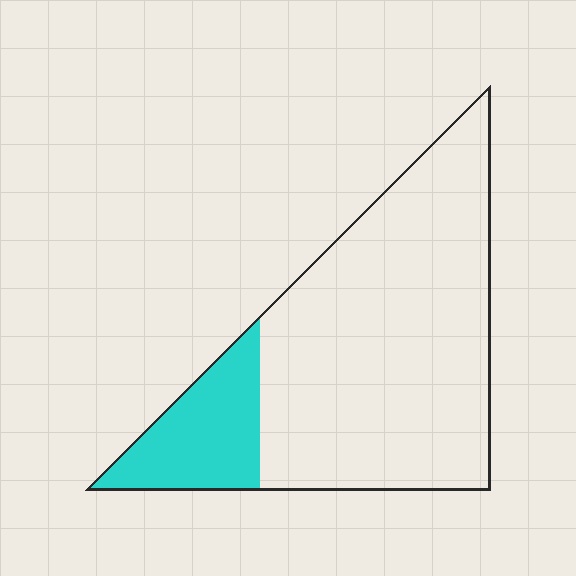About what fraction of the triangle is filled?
About one fifth (1/5).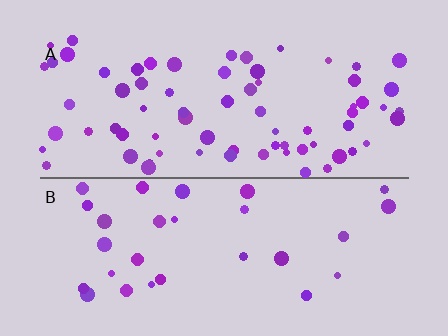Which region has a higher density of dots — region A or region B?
A (the top).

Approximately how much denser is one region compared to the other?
Approximately 2.3× — region A over region B.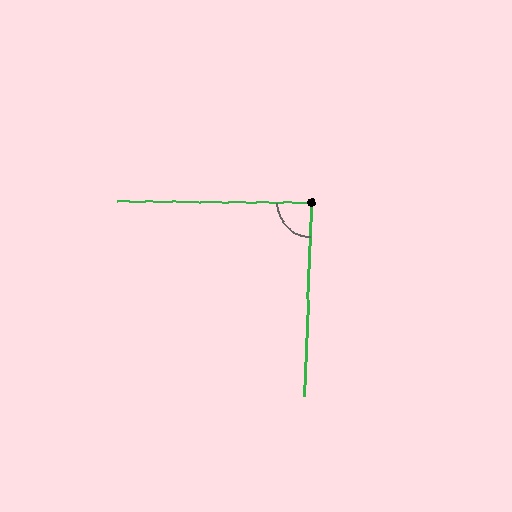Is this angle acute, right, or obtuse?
It is approximately a right angle.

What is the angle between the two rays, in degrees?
Approximately 88 degrees.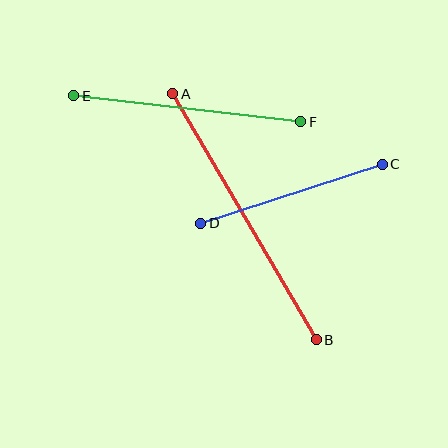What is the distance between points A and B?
The distance is approximately 285 pixels.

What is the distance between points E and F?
The distance is approximately 229 pixels.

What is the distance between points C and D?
The distance is approximately 191 pixels.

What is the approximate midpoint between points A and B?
The midpoint is at approximately (245, 217) pixels.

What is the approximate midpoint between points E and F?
The midpoint is at approximately (187, 109) pixels.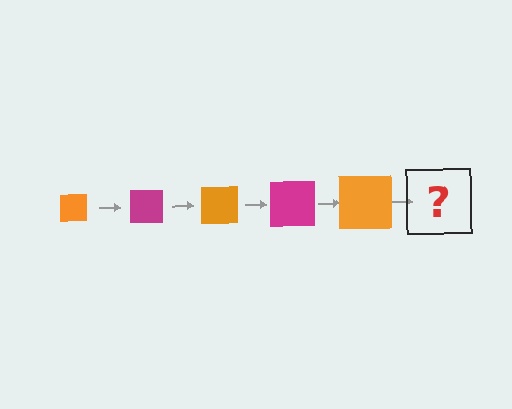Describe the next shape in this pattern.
It should be a magenta square, larger than the previous one.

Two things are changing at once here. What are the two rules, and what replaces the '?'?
The two rules are that the square grows larger each step and the color cycles through orange and magenta. The '?' should be a magenta square, larger than the previous one.